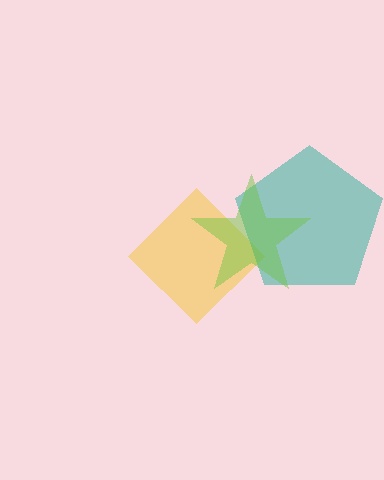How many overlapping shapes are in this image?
There are 3 overlapping shapes in the image.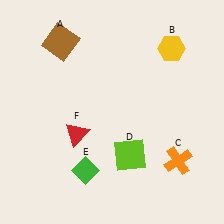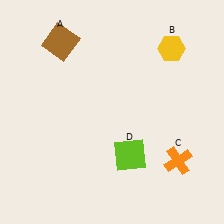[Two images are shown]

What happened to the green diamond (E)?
The green diamond (E) was removed in Image 2. It was in the bottom-left area of Image 1.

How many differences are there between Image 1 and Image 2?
There are 2 differences between the two images.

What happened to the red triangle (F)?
The red triangle (F) was removed in Image 2. It was in the bottom-left area of Image 1.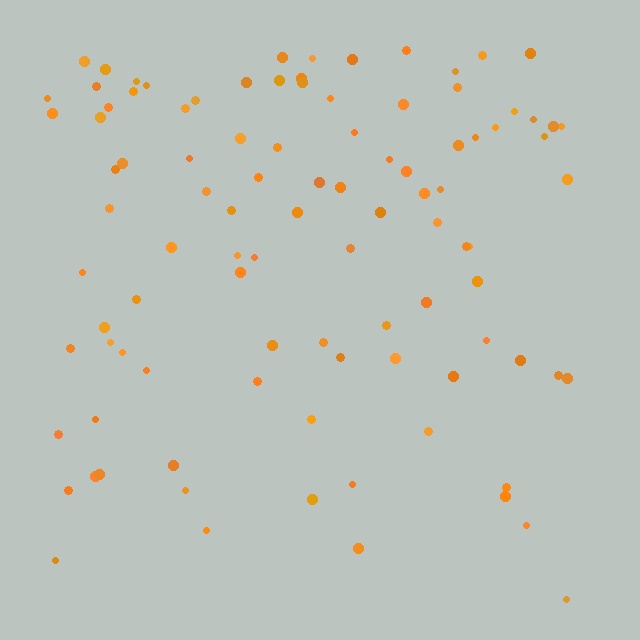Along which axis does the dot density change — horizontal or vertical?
Vertical.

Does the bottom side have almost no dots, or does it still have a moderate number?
Still a moderate number, just noticeably fewer than the top.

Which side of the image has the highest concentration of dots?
The top.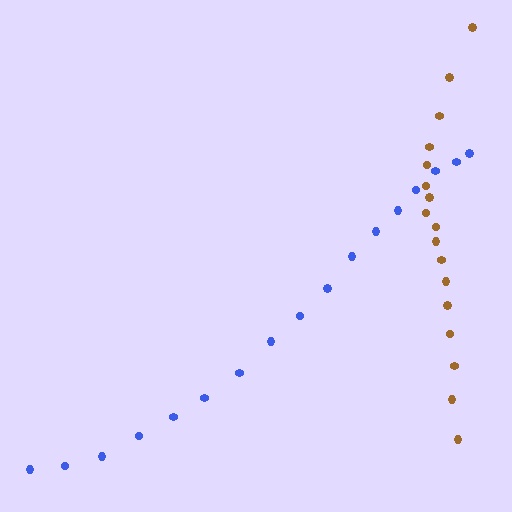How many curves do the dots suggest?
There are 2 distinct paths.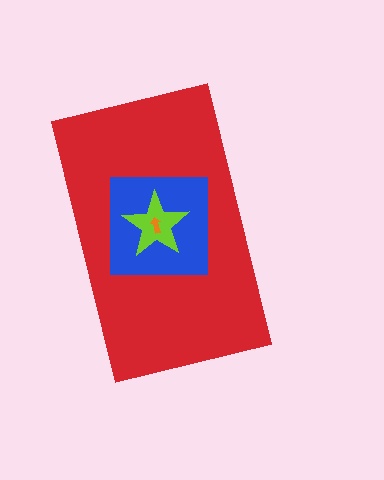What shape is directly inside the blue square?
The lime star.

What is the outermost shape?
The red rectangle.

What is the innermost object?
The orange arrow.